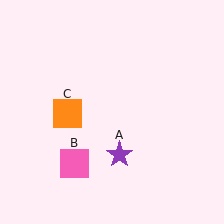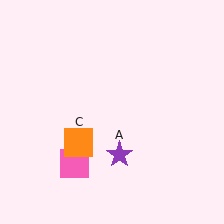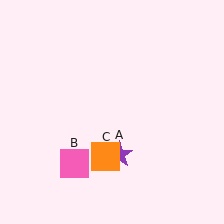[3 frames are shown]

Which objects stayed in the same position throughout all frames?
Purple star (object A) and pink square (object B) remained stationary.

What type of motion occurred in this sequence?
The orange square (object C) rotated counterclockwise around the center of the scene.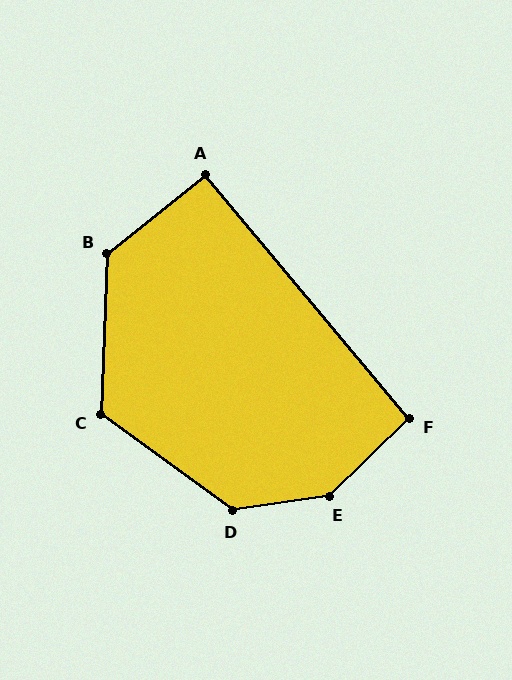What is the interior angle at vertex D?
Approximately 135 degrees (obtuse).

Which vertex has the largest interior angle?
E, at approximately 145 degrees.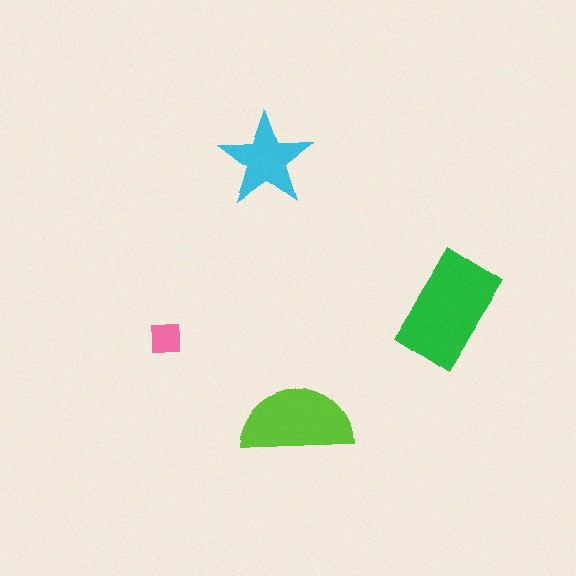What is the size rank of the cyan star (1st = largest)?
3rd.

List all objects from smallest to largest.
The pink square, the cyan star, the lime semicircle, the green rectangle.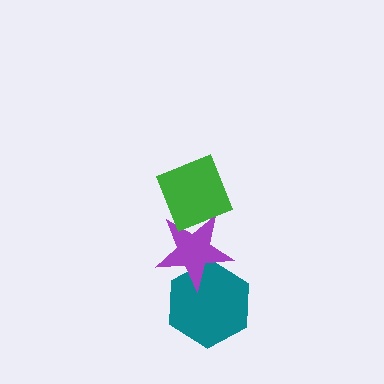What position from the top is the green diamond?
The green diamond is 1st from the top.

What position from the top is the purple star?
The purple star is 2nd from the top.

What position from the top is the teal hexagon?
The teal hexagon is 3rd from the top.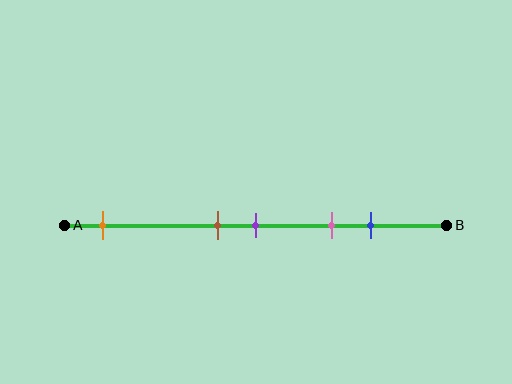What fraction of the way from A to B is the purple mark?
The purple mark is approximately 50% (0.5) of the way from A to B.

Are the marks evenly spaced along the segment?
No, the marks are not evenly spaced.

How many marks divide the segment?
There are 5 marks dividing the segment.